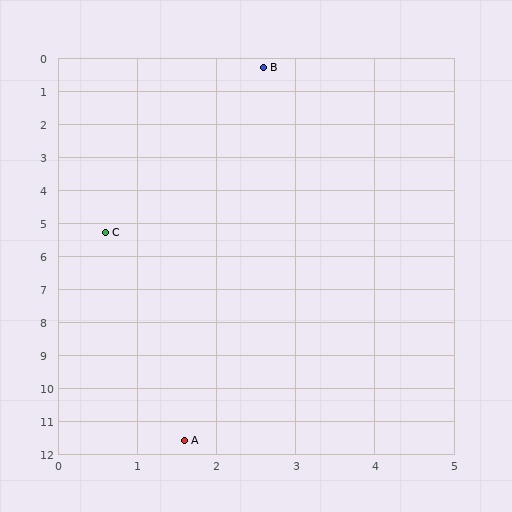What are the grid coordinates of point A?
Point A is at approximately (1.6, 11.6).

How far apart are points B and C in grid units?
Points B and C are about 5.4 grid units apart.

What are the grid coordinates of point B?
Point B is at approximately (2.6, 0.3).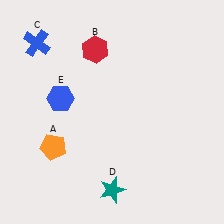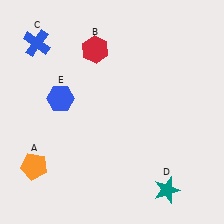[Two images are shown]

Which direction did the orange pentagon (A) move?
The orange pentagon (A) moved down.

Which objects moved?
The objects that moved are: the orange pentagon (A), the teal star (D).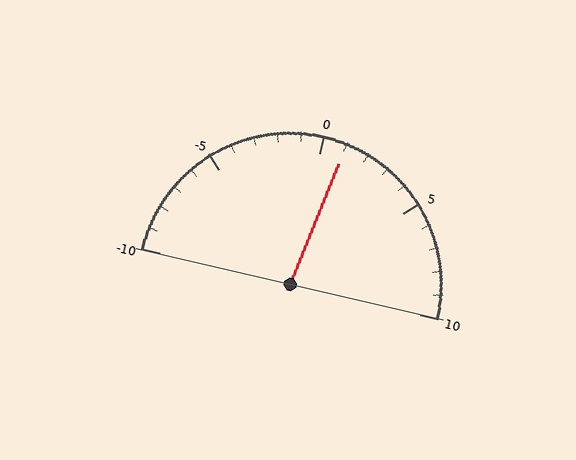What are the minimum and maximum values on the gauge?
The gauge ranges from -10 to 10.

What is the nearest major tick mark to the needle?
The nearest major tick mark is 0.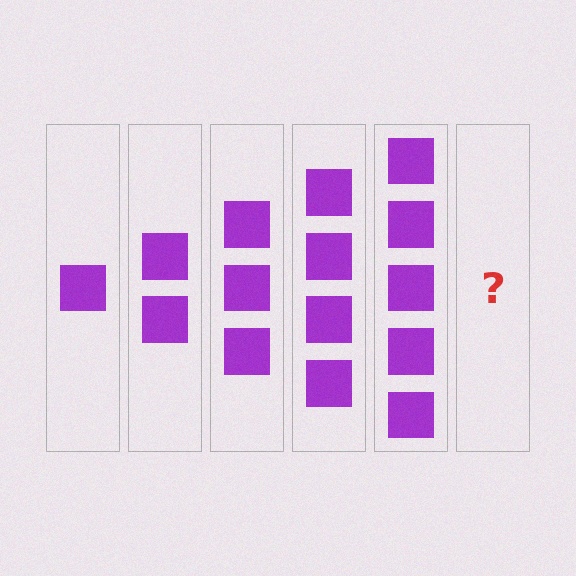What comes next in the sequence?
The next element should be 6 squares.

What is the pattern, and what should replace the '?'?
The pattern is that each step adds one more square. The '?' should be 6 squares.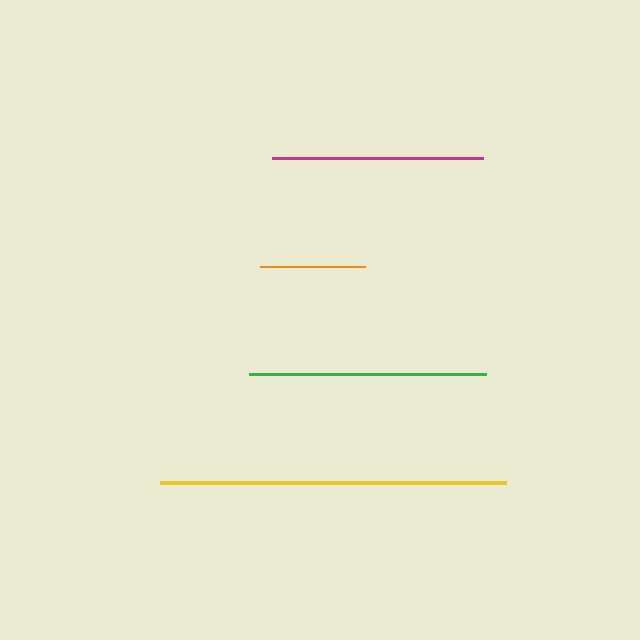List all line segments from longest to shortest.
From longest to shortest: yellow, green, magenta, orange.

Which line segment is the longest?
The yellow line is the longest at approximately 346 pixels.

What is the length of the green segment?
The green segment is approximately 237 pixels long.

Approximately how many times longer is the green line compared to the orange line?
The green line is approximately 2.3 times the length of the orange line.